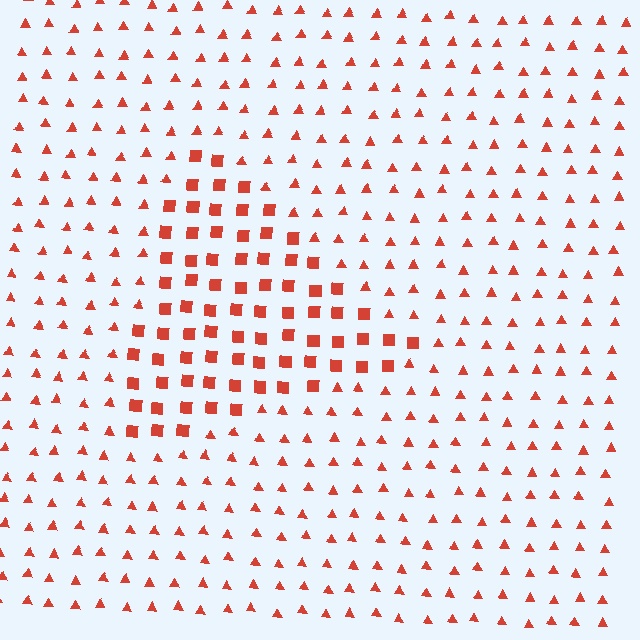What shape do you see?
I see a triangle.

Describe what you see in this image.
The image is filled with small red elements arranged in a uniform grid. A triangle-shaped region contains squares, while the surrounding area contains triangles. The boundary is defined purely by the change in element shape.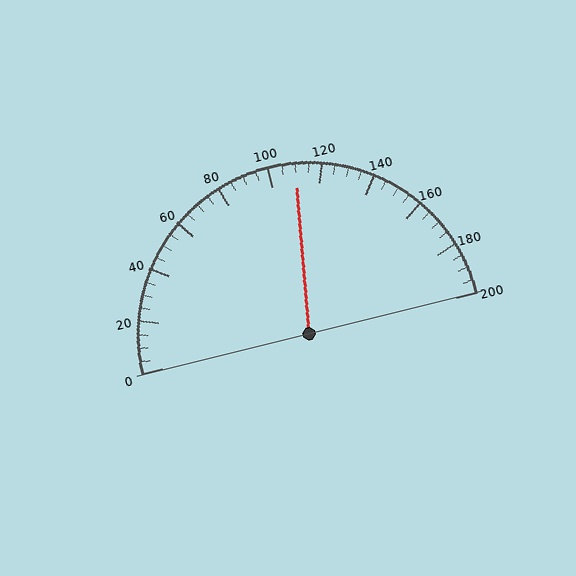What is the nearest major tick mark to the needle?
The nearest major tick mark is 120.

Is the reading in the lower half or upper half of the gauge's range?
The reading is in the upper half of the range (0 to 200).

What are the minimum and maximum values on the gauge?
The gauge ranges from 0 to 200.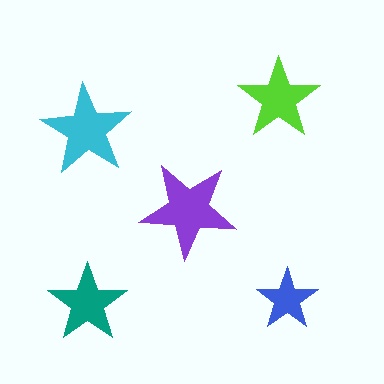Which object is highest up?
The lime star is topmost.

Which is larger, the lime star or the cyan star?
The cyan one.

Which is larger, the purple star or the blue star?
The purple one.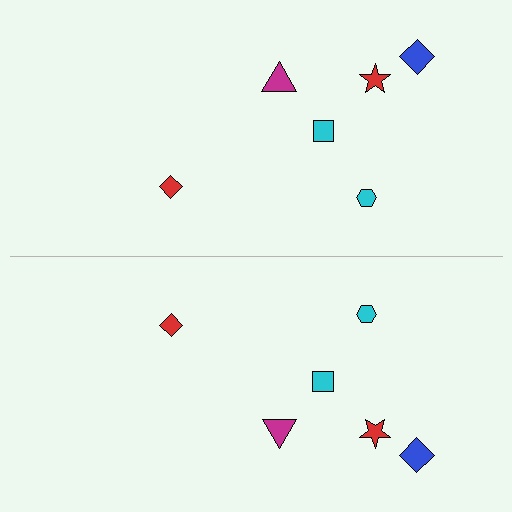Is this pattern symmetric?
Yes, this pattern has bilateral (reflection) symmetry.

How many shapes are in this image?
There are 12 shapes in this image.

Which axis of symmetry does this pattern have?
The pattern has a horizontal axis of symmetry running through the center of the image.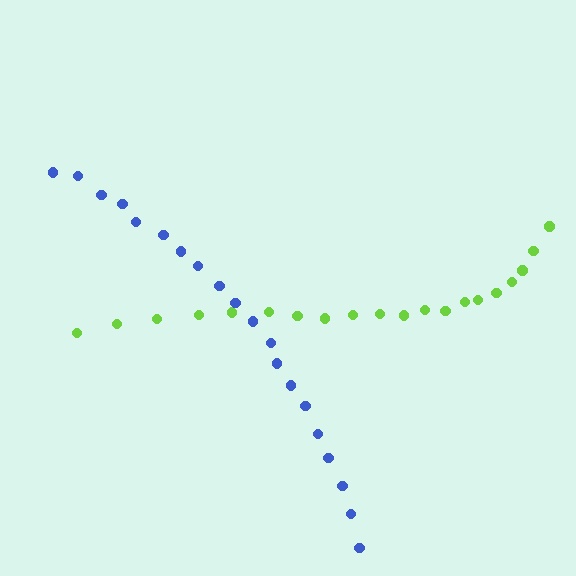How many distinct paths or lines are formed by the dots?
There are 2 distinct paths.